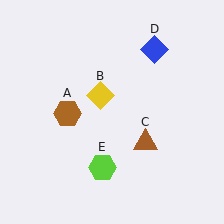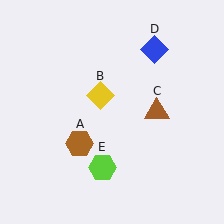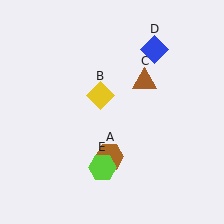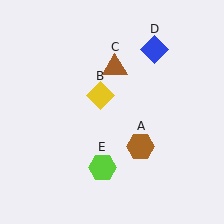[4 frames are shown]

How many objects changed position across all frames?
2 objects changed position: brown hexagon (object A), brown triangle (object C).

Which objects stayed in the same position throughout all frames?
Yellow diamond (object B) and blue diamond (object D) and lime hexagon (object E) remained stationary.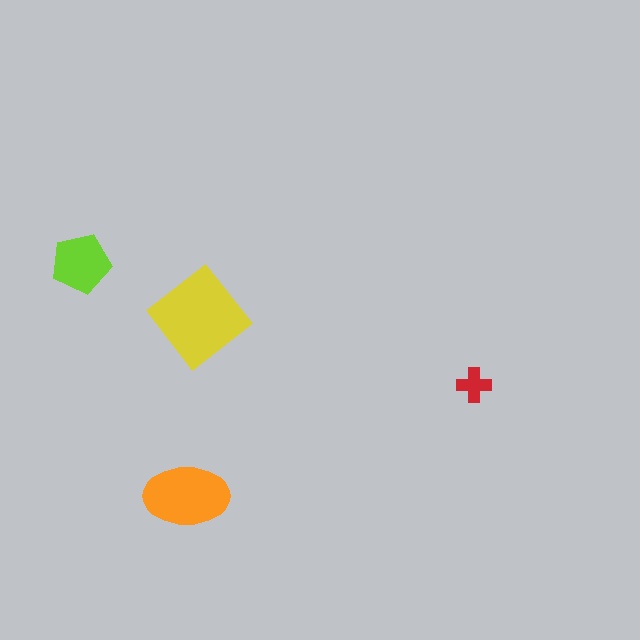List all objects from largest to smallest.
The yellow diamond, the orange ellipse, the lime pentagon, the red cross.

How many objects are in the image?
There are 4 objects in the image.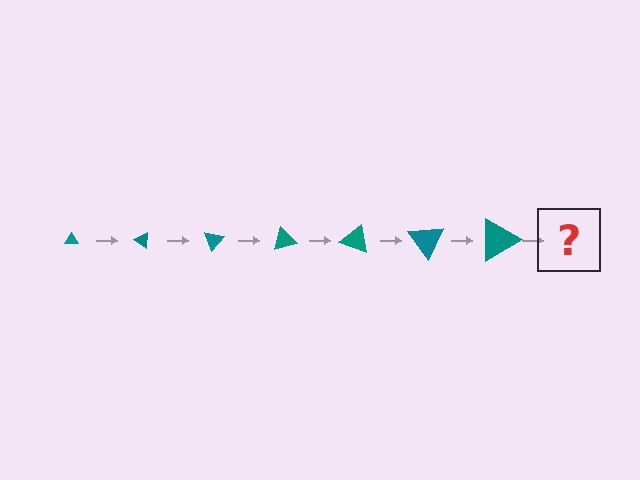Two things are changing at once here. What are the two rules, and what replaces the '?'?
The two rules are that the triangle grows larger each step and it rotates 35 degrees each step. The '?' should be a triangle, larger than the previous one and rotated 245 degrees from the start.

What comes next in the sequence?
The next element should be a triangle, larger than the previous one and rotated 245 degrees from the start.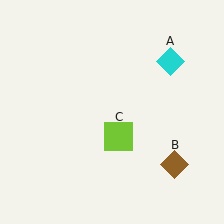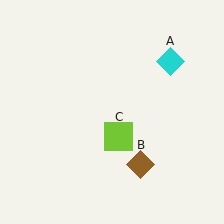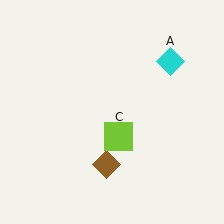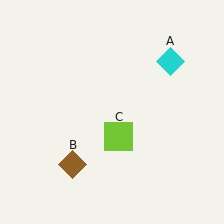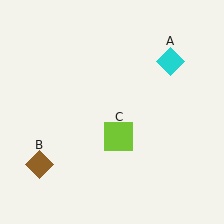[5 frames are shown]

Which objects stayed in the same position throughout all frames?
Cyan diamond (object A) and lime square (object C) remained stationary.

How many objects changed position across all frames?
1 object changed position: brown diamond (object B).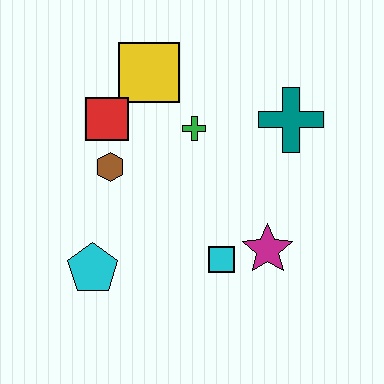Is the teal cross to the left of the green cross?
No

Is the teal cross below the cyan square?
No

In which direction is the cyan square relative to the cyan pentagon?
The cyan square is to the right of the cyan pentagon.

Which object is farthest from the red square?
The magenta star is farthest from the red square.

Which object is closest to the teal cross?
The green cross is closest to the teal cross.